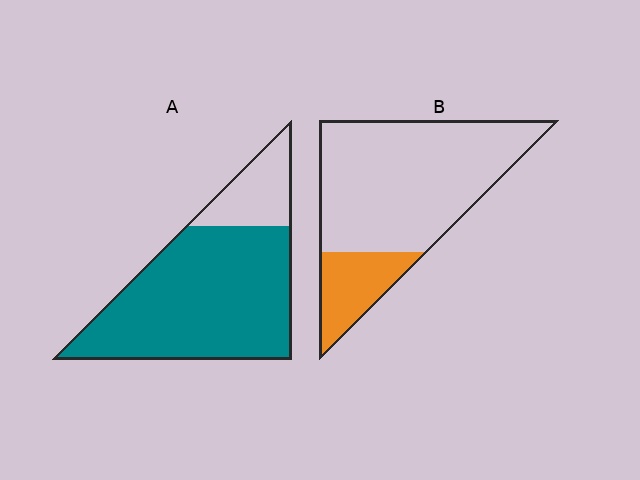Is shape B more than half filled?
No.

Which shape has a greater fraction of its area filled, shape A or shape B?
Shape A.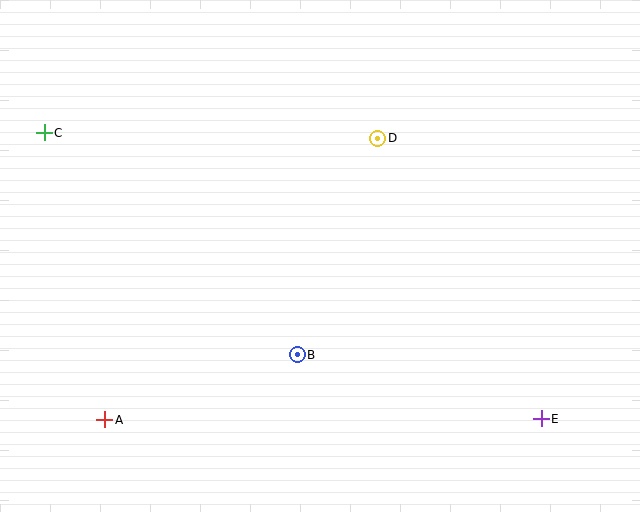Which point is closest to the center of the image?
Point B at (297, 355) is closest to the center.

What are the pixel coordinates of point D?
Point D is at (378, 138).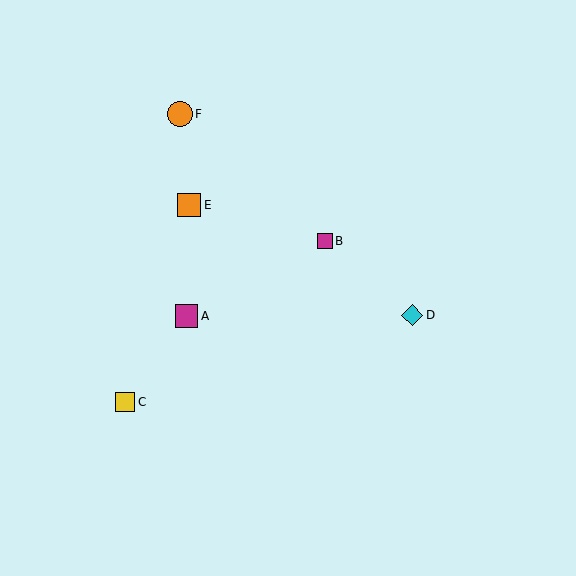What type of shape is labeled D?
Shape D is a cyan diamond.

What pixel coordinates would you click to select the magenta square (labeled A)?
Click at (187, 316) to select the magenta square A.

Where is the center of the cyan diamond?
The center of the cyan diamond is at (412, 315).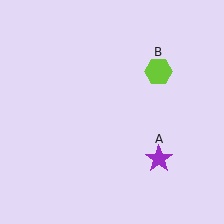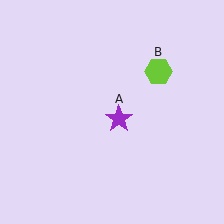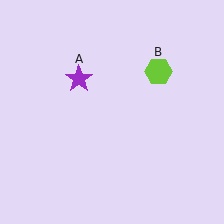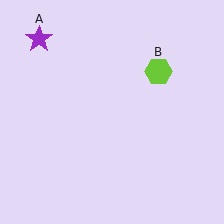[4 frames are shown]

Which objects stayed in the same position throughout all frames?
Lime hexagon (object B) remained stationary.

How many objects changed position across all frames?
1 object changed position: purple star (object A).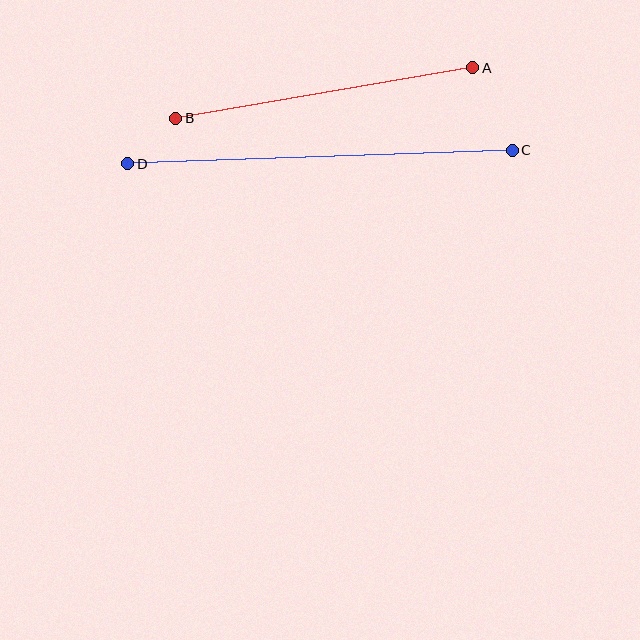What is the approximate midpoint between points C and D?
The midpoint is at approximately (320, 157) pixels.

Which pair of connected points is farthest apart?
Points C and D are farthest apart.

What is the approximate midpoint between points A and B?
The midpoint is at approximately (324, 93) pixels.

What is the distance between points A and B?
The distance is approximately 301 pixels.